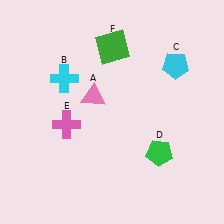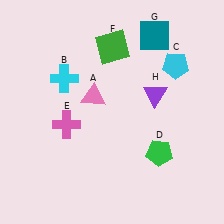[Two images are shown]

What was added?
A teal square (G), a purple triangle (H) were added in Image 2.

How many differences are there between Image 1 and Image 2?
There are 2 differences between the two images.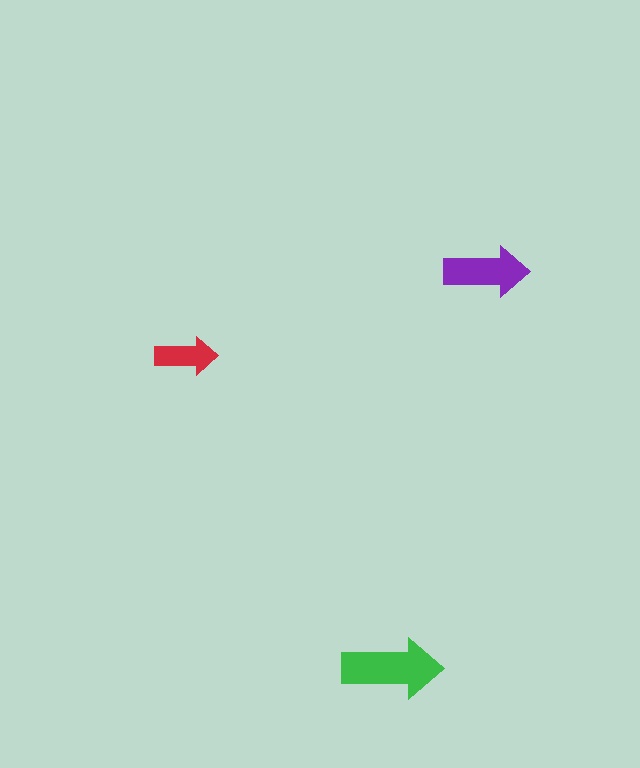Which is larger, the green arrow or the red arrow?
The green one.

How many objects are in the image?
There are 3 objects in the image.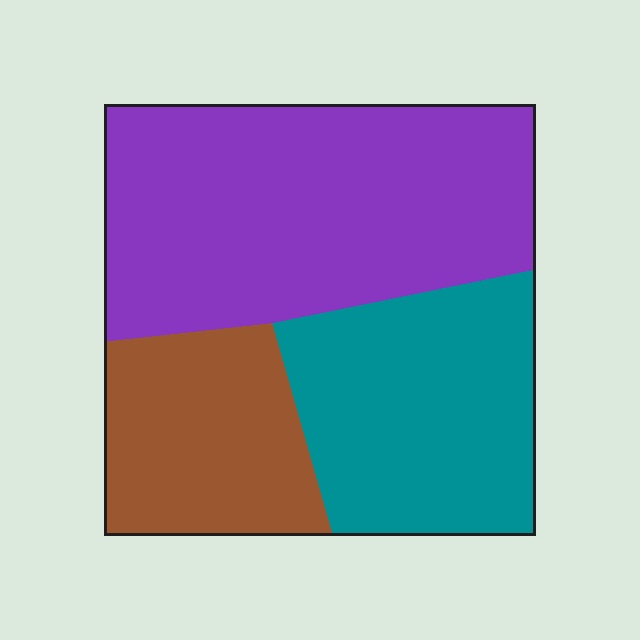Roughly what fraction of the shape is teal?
Teal covers 30% of the shape.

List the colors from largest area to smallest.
From largest to smallest: purple, teal, brown.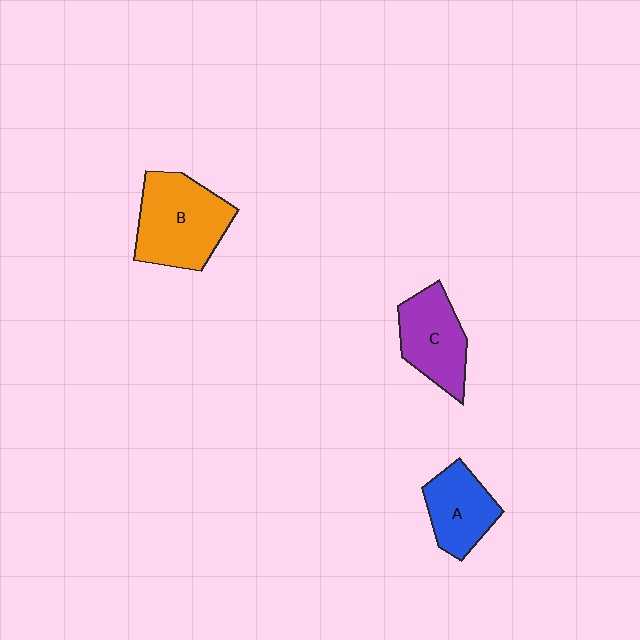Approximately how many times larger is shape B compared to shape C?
Approximately 1.3 times.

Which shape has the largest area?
Shape B (orange).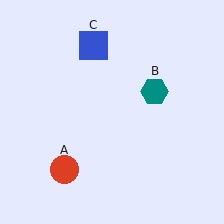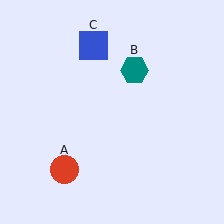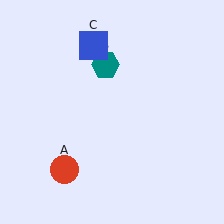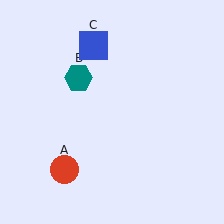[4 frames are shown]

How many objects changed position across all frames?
1 object changed position: teal hexagon (object B).